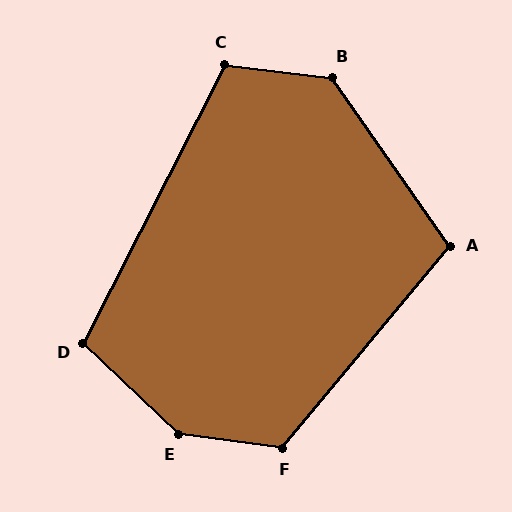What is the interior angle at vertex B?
Approximately 132 degrees (obtuse).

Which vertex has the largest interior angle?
E, at approximately 144 degrees.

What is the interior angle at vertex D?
Approximately 106 degrees (obtuse).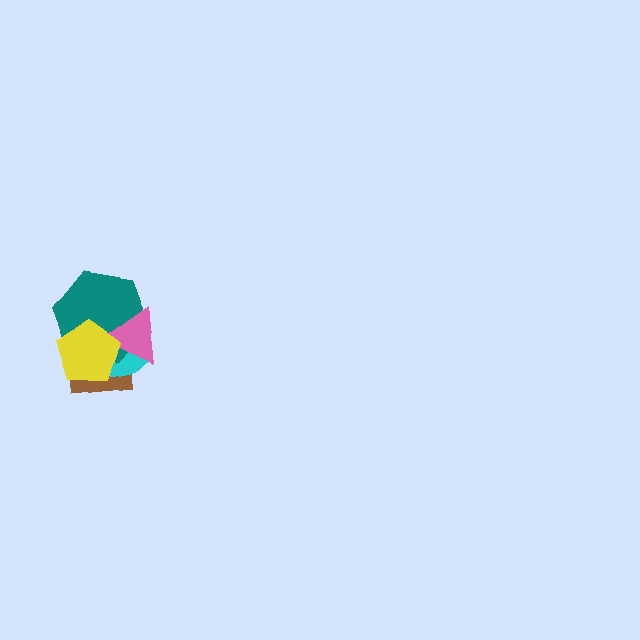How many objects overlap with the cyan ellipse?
4 objects overlap with the cyan ellipse.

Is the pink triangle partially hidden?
Yes, it is partially covered by another shape.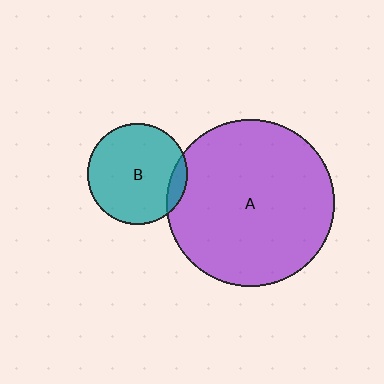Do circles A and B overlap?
Yes.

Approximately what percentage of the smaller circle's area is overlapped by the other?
Approximately 10%.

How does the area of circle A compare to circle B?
Approximately 2.7 times.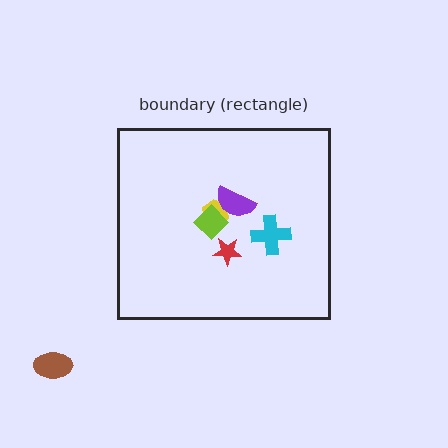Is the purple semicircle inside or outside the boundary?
Inside.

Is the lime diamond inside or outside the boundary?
Inside.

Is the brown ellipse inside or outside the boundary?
Outside.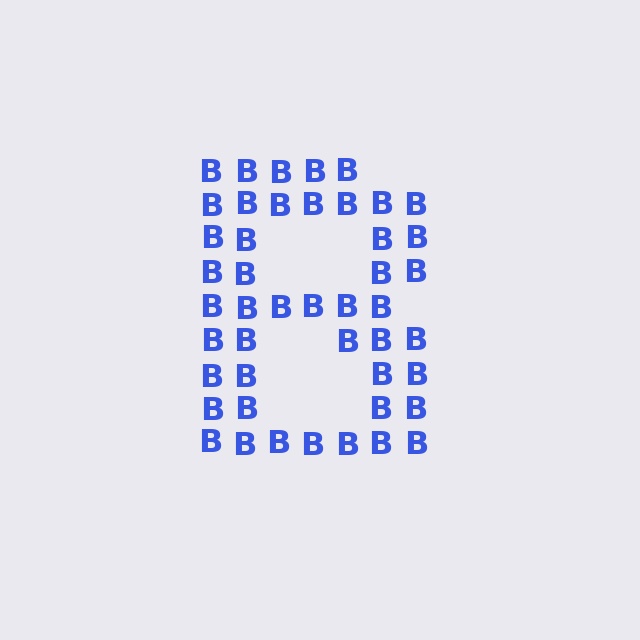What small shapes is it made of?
It is made of small letter B's.